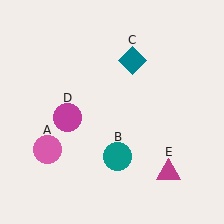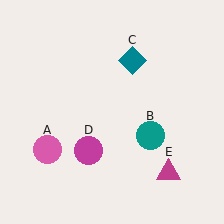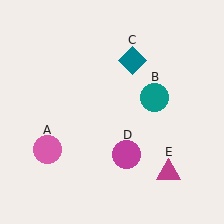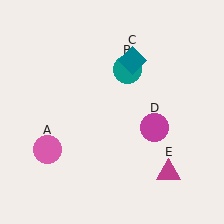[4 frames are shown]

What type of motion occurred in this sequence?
The teal circle (object B), magenta circle (object D) rotated counterclockwise around the center of the scene.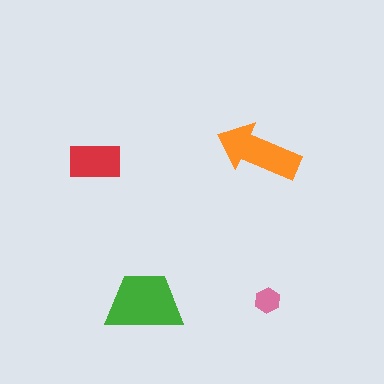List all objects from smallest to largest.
The pink hexagon, the red rectangle, the orange arrow, the green trapezoid.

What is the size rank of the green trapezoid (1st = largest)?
1st.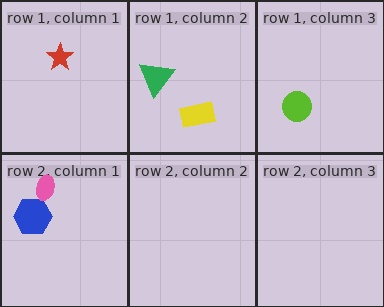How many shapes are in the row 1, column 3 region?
1.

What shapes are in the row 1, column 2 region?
The yellow rectangle, the green triangle.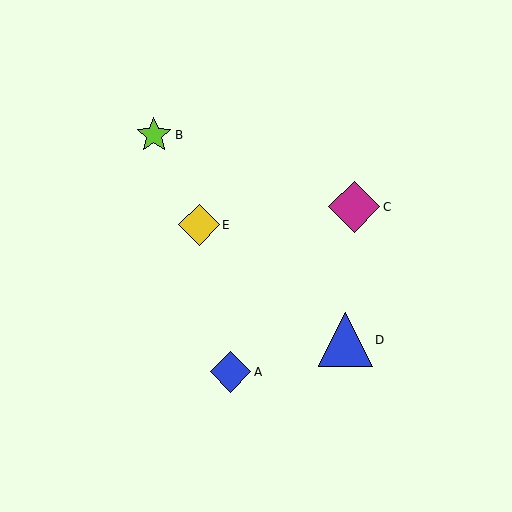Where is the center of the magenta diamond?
The center of the magenta diamond is at (354, 207).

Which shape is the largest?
The blue triangle (labeled D) is the largest.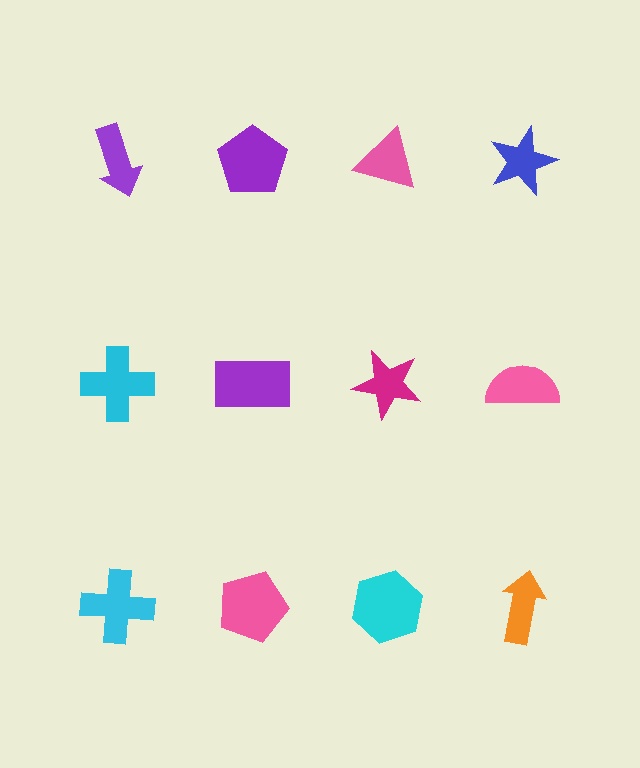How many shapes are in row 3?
4 shapes.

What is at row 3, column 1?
A cyan cross.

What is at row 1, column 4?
A blue star.